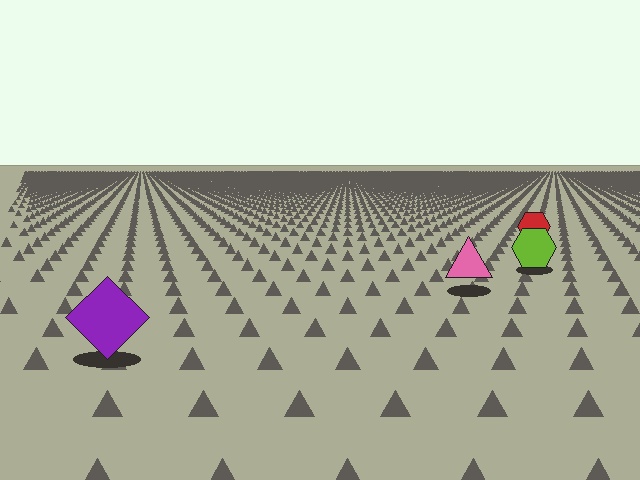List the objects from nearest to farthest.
From nearest to farthest: the purple diamond, the pink triangle, the lime hexagon, the red hexagon.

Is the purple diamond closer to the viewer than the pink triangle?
Yes. The purple diamond is closer — you can tell from the texture gradient: the ground texture is coarser near it.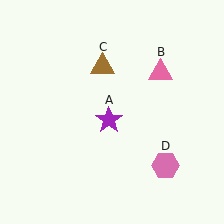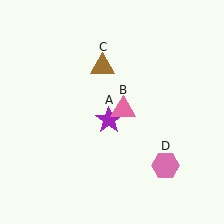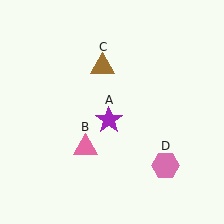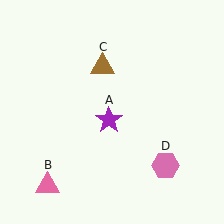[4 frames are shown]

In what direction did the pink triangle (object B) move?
The pink triangle (object B) moved down and to the left.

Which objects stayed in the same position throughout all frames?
Purple star (object A) and brown triangle (object C) and pink hexagon (object D) remained stationary.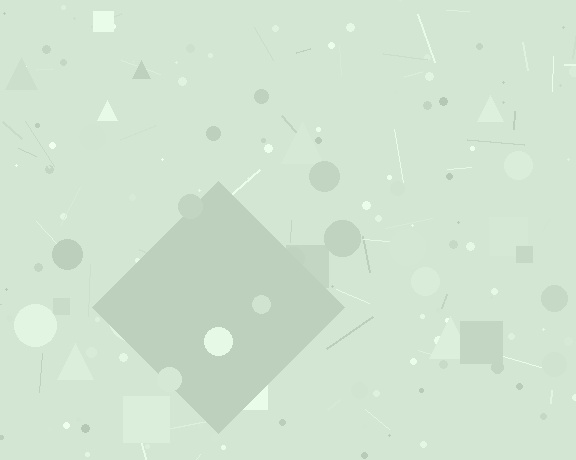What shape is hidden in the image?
A diamond is hidden in the image.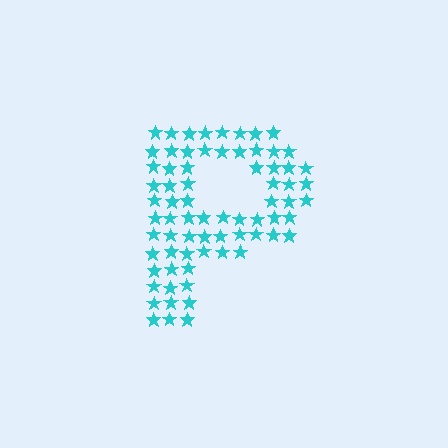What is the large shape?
The large shape is the letter P.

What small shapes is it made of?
It is made of small stars.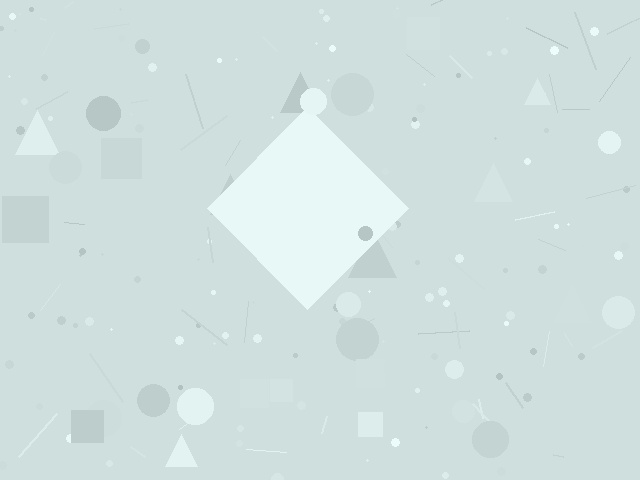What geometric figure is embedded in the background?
A diamond is embedded in the background.